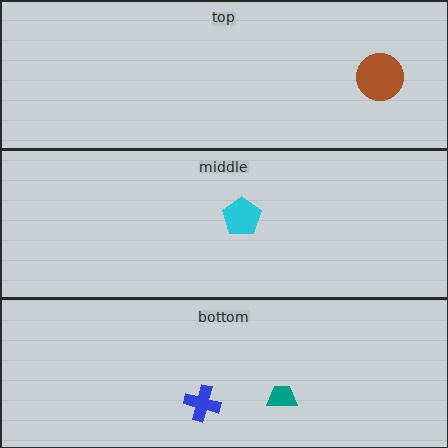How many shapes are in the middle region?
1.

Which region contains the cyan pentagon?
The middle region.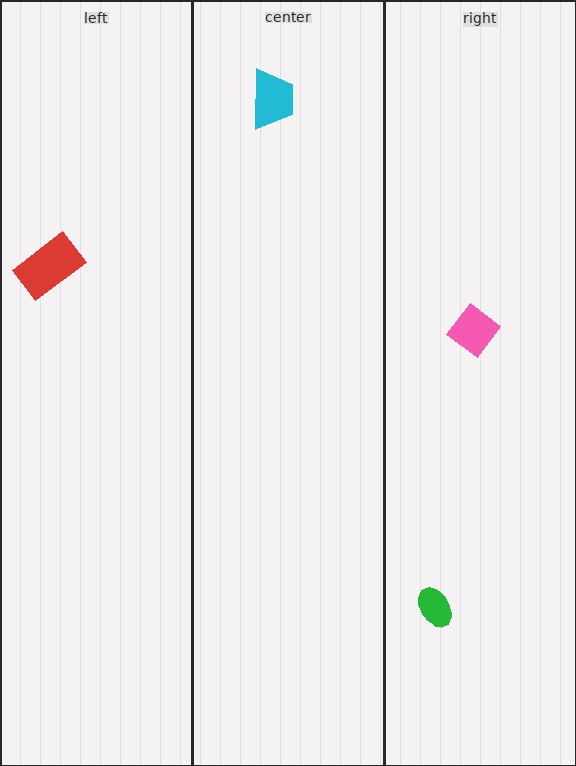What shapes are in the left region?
The red rectangle.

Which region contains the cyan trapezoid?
The center region.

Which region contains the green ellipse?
The right region.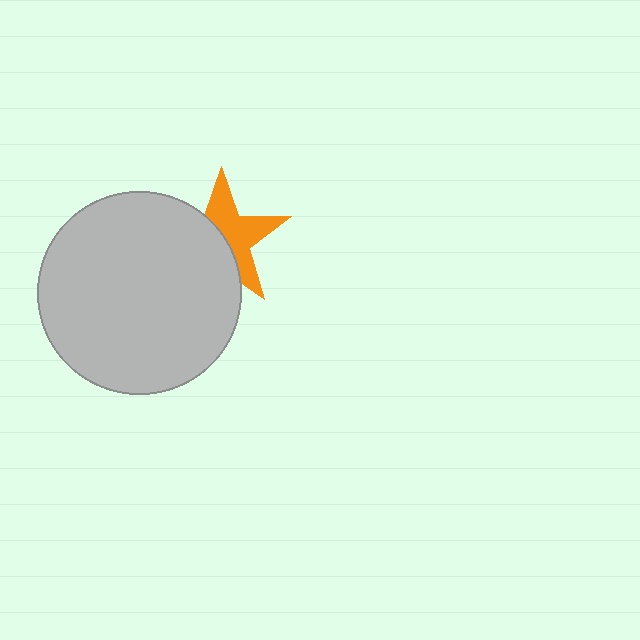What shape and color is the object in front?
The object in front is a light gray circle.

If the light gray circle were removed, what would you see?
You would see the complete orange star.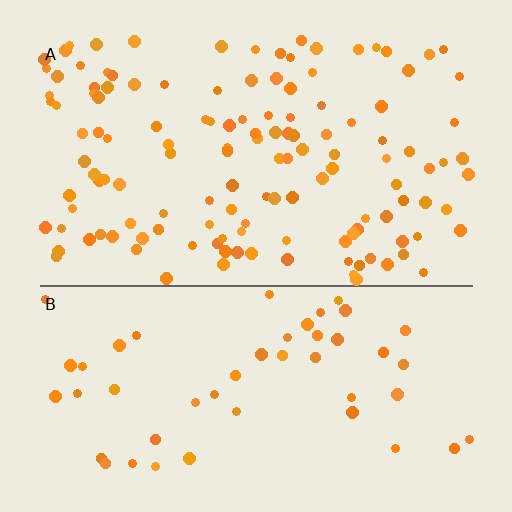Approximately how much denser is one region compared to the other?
Approximately 2.7× — region A over region B.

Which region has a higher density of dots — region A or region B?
A (the top).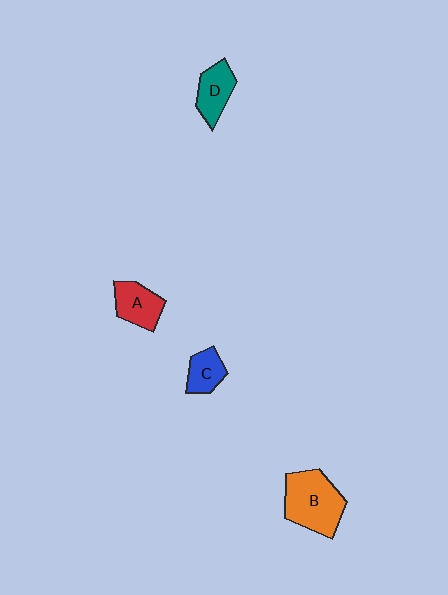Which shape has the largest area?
Shape B (orange).